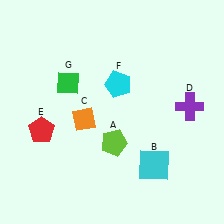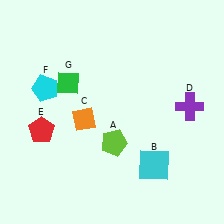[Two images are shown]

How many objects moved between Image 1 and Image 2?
1 object moved between the two images.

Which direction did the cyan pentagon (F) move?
The cyan pentagon (F) moved left.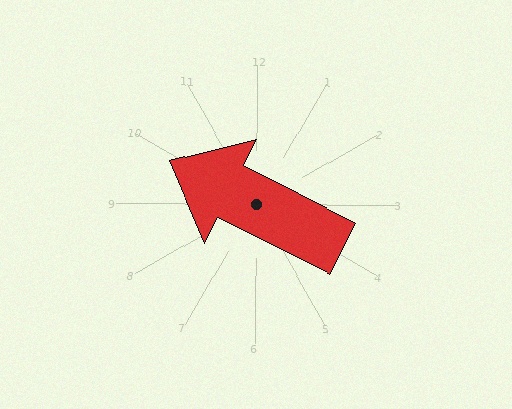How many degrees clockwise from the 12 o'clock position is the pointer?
Approximately 297 degrees.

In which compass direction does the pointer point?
Northwest.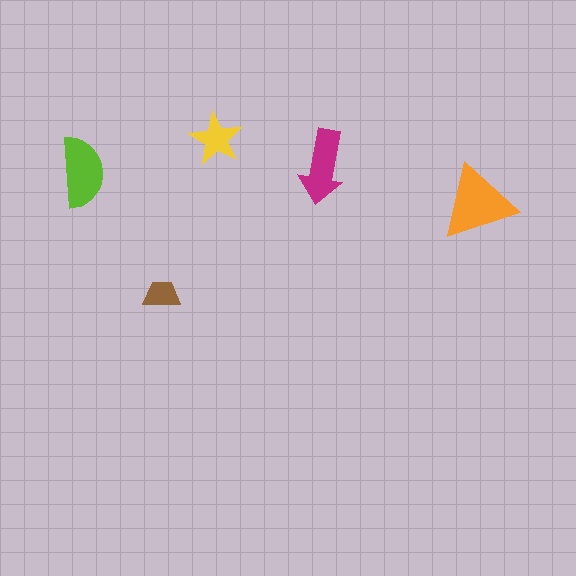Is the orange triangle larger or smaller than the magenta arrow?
Larger.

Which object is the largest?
The orange triangle.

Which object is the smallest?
The brown trapezoid.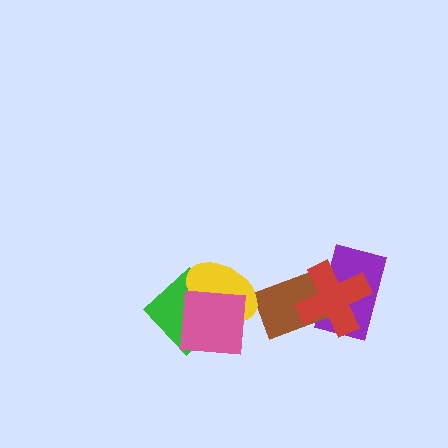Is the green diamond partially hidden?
Yes, it is partially covered by another shape.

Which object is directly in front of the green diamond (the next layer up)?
The yellow ellipse is directly in front of the green diamond.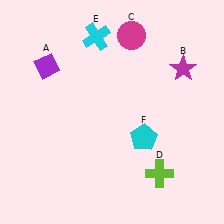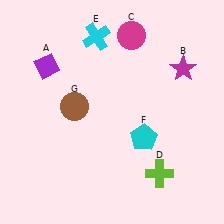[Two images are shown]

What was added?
A brown circle (G) was added in Image 2.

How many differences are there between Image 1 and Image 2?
There is 1 difference between the two images.